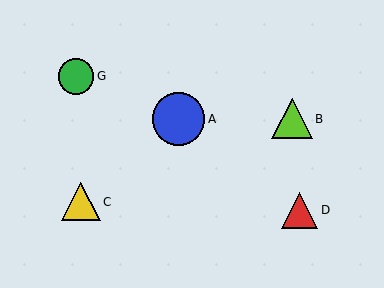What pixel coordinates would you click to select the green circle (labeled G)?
Click at (76, 76) to select the green circle G.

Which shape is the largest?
The blue circle (labeled A) is the largest.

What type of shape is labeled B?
Shape B is a lime triangle.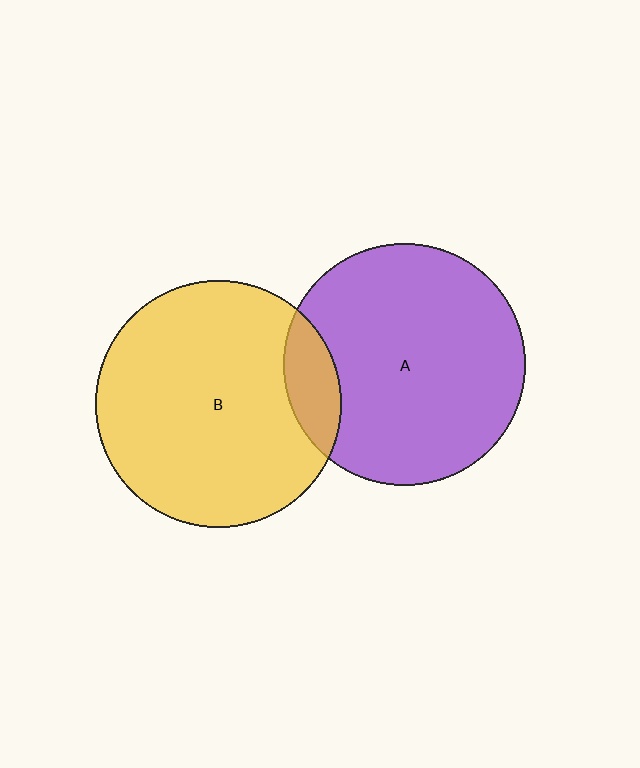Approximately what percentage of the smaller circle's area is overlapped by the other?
Approximately 10%.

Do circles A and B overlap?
Yes.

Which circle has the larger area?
Circle B (yellow).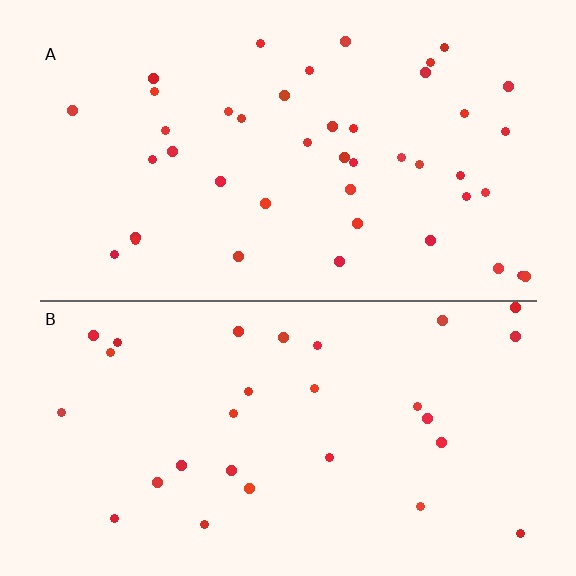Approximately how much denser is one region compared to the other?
Approximately 1.5× — region A over region B.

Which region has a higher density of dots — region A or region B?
A (the top).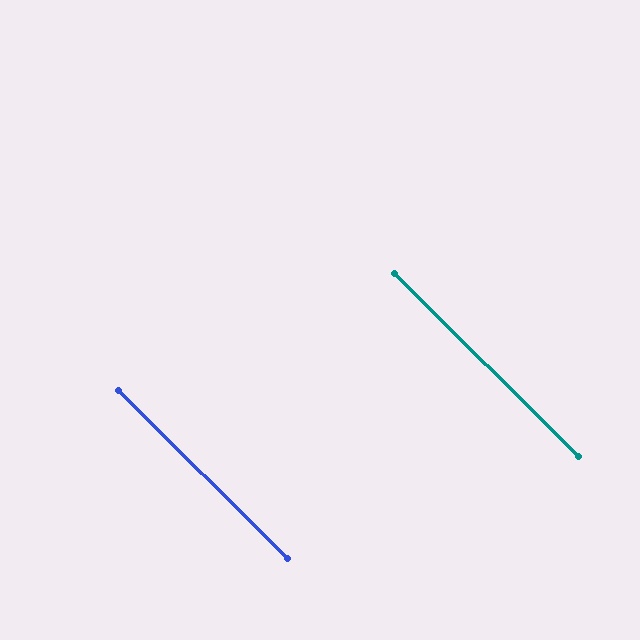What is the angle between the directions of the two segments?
Approximately 0 degrees.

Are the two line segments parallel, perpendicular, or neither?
Parallel — their directions differ by only 0.1°.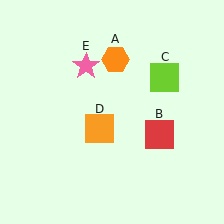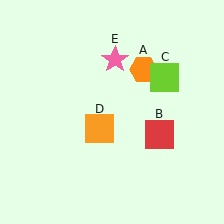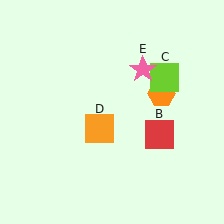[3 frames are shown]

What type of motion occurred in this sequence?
The orange hexagon (object A), pink star (object E) rotated clockwise around the center of the scene.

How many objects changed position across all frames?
2 objects changed position: orange hexagon (object A), pink star (object E).